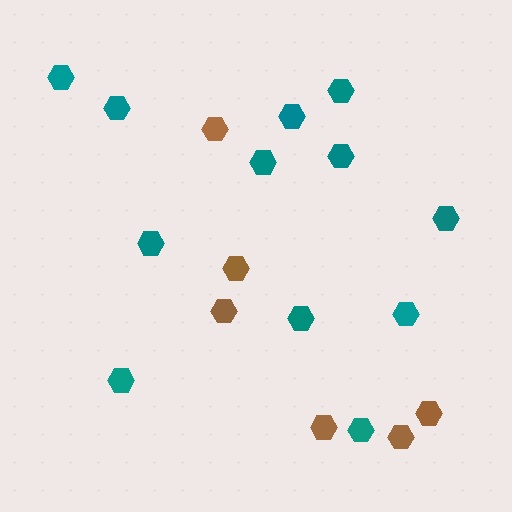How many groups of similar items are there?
There are 2 groups: one group of teal hexagons (12) and one group of brown hexagons (6).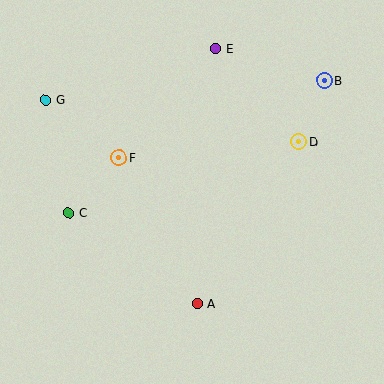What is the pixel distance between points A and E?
The distance between A and E is 256 pixels.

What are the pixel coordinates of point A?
Point A is at (197, 303).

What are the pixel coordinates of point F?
Point F is at (119, 157).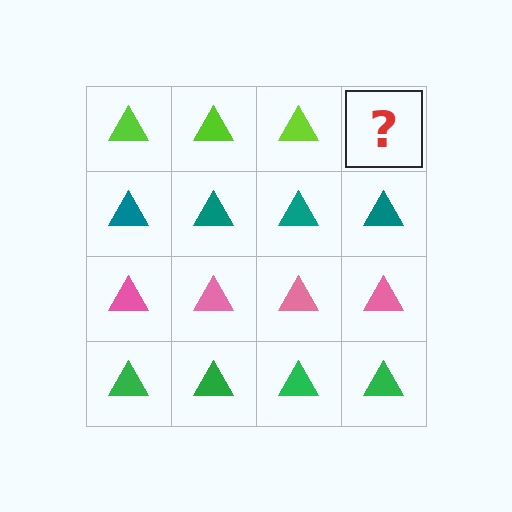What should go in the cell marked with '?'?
The missing cell should contain a lime triangle.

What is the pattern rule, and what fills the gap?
The rule is that each row has a consistent color. The gap should be filled with a lime triangle.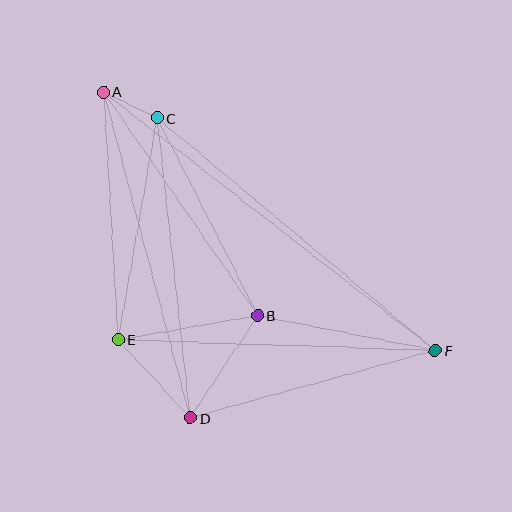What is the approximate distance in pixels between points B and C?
The distance between B and C is approximately 222 pixels.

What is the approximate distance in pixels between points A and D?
The distance between A and D is approximately 337 pixels.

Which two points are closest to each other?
Points A and C are closest to each other.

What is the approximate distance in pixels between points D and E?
The distance between D and E is approximately 107 pixels.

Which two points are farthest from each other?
Points A and F are farthest from each other.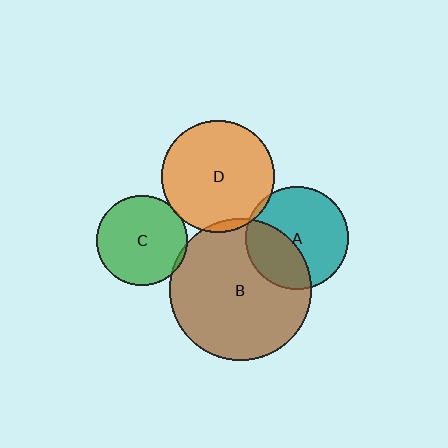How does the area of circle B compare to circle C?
Approximately 2.4 times.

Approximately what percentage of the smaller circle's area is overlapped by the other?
Approximately 5%.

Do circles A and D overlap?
Yes.